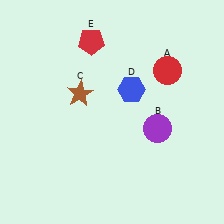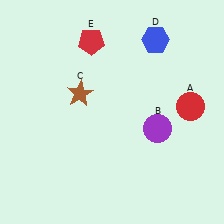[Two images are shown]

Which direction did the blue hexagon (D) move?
The blue hexagon (D) moved up.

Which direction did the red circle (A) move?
The red circle (A) moved down.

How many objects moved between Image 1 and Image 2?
2 objects moved between the two images.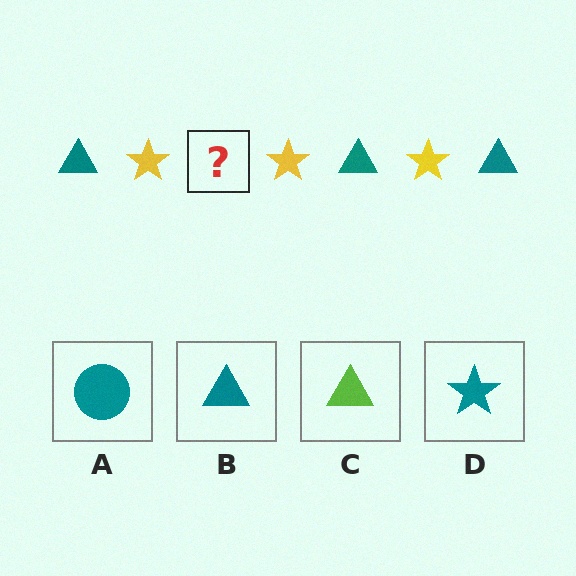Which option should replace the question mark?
Option B.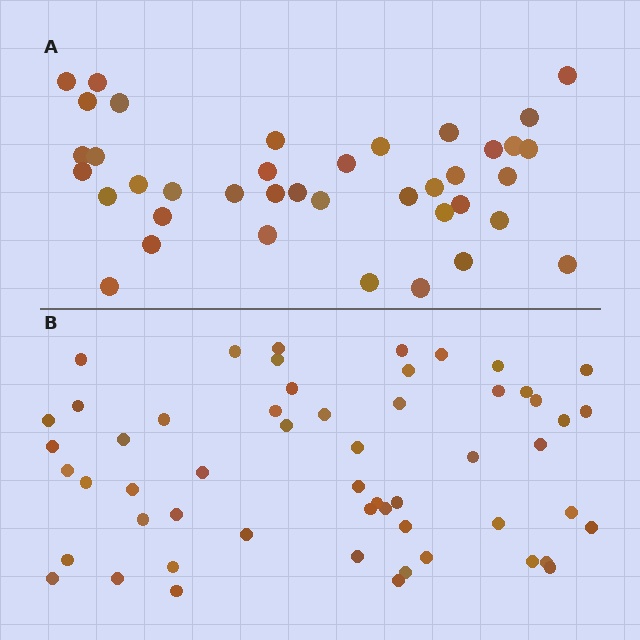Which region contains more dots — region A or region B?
Region B (the bottom region) has more dots.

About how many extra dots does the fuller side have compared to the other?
Region B has approximately 15 more dots than region A.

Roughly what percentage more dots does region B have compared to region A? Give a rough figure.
About 40% more.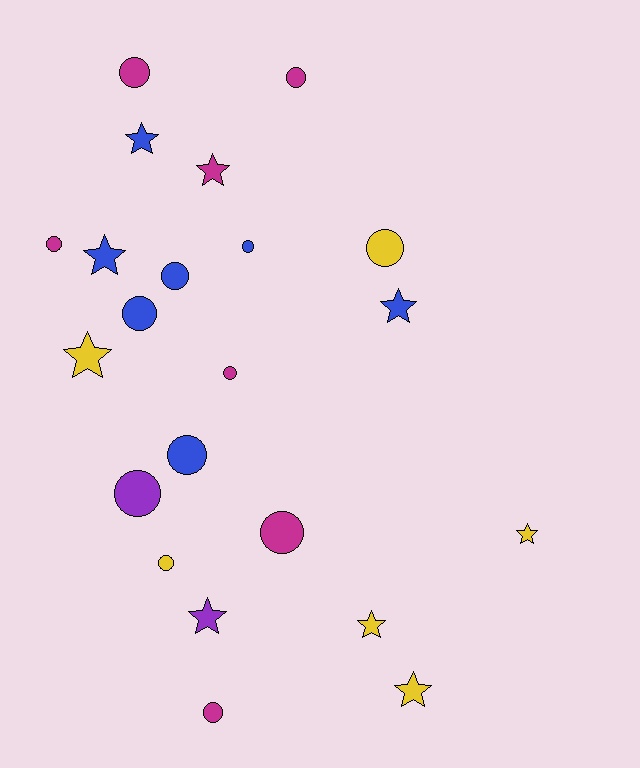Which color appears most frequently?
Magenta, with 7 objects.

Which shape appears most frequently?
Circle, with 13 objects.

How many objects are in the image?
There are 22 objects.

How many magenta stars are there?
There is 1 magenta star.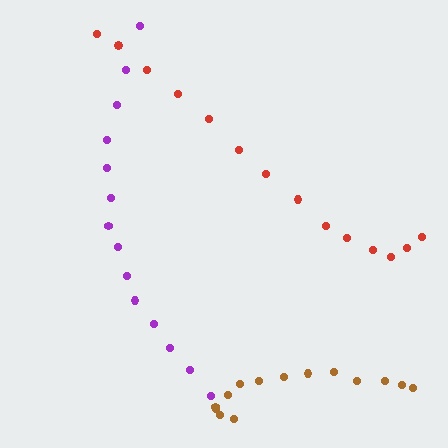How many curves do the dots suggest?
There are 3 distinct paths.